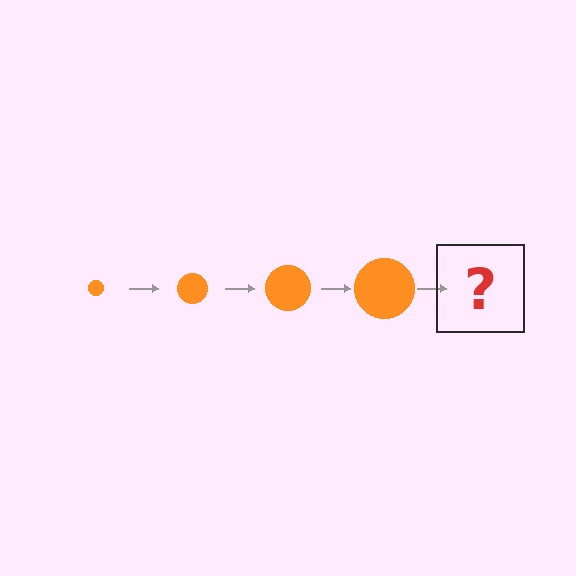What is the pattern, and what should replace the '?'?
The pattern is that the circle gets progressively larger each step. The '?' should be an orange circle, larger than the previous one.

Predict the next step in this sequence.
The next step is an orange circle, larger than the previous one.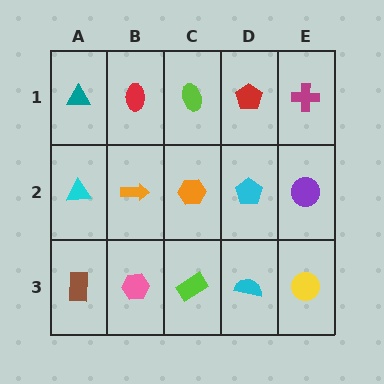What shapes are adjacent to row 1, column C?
An orange hexagon (row 2, column C), a red ellipse (row 1, column B), a red pentagon (row 1, column D).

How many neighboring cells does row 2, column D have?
4.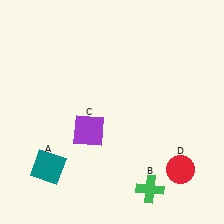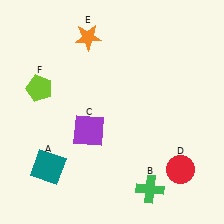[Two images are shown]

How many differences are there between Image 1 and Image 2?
There are 2 differences between the two images.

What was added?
An orange star (E), a lime pentagon (F) were added in Image 2.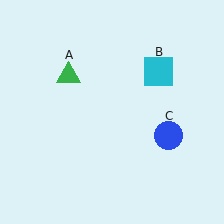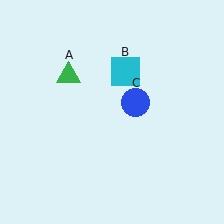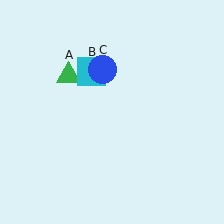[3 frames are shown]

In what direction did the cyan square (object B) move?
The cyan square (object B) moved left.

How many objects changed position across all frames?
2 objects changed position: cyan square (object B), blue circle (object C).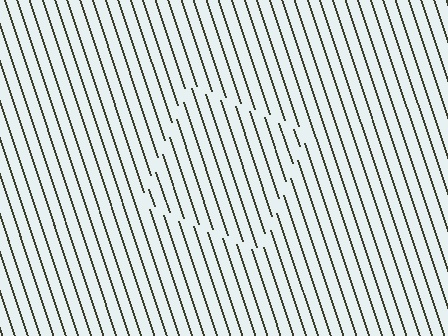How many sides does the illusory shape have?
4 sides — the line-ends trace a square.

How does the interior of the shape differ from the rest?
The interior of the shape contains the same grating, shifted by half a period — the contour is defined by the phase discontinuity where line-ends from the inner and outer gratings abut.